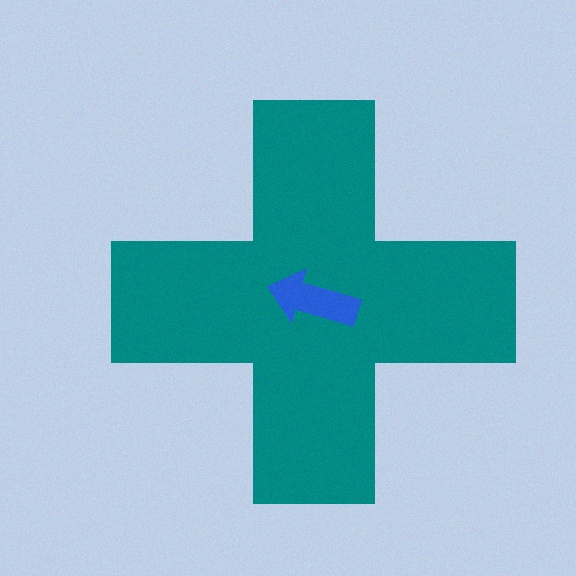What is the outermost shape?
The teal cross.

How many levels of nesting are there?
2.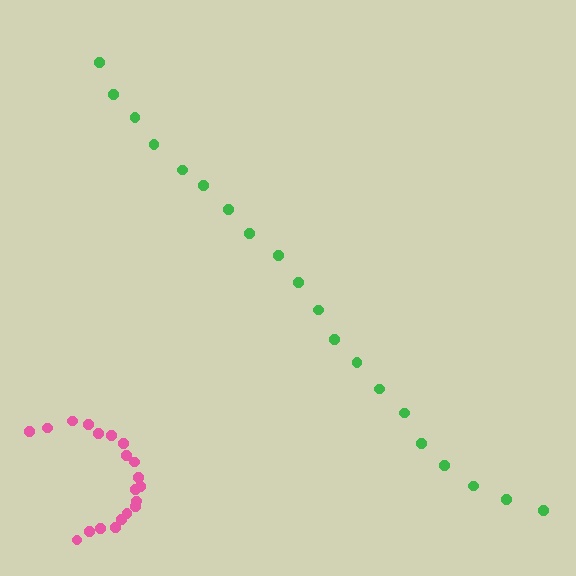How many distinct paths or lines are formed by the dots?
There are 2 distinct paths.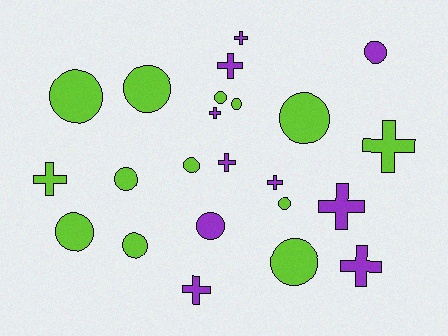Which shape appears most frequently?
Circle, with 13 objects.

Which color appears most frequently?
Lime, with 13 objects.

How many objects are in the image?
There are 23 objects.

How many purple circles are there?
There are 2 purple circles.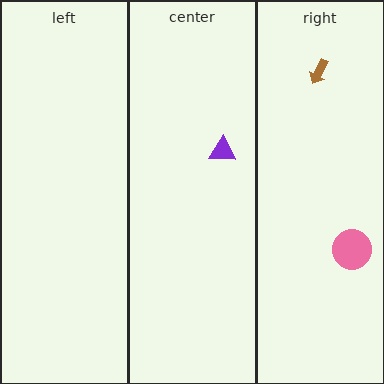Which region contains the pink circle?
The right region.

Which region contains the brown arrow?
The right region.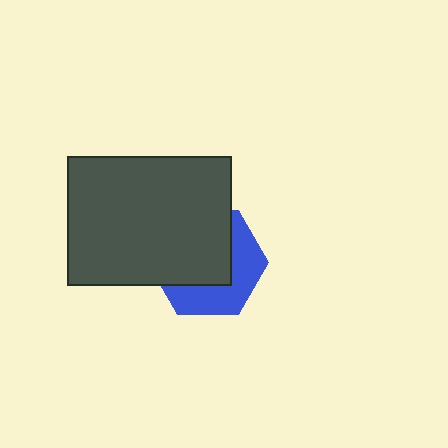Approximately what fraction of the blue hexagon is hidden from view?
Roughly 56% of the blue hexagon is hidden behind the dark gray rectangle.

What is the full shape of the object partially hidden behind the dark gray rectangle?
The partially hidden object is a blue hexagon.